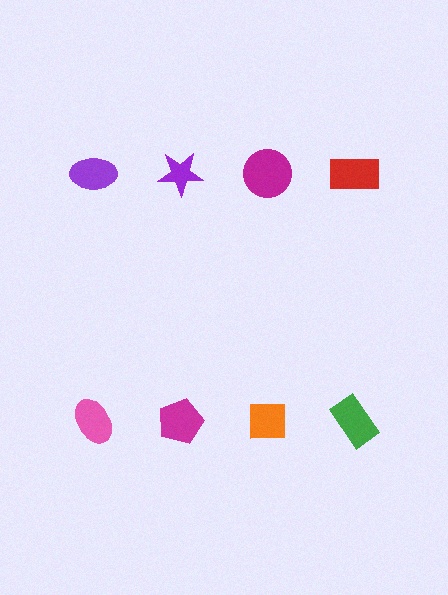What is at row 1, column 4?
A red rectangle.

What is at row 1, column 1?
A purple ellipse.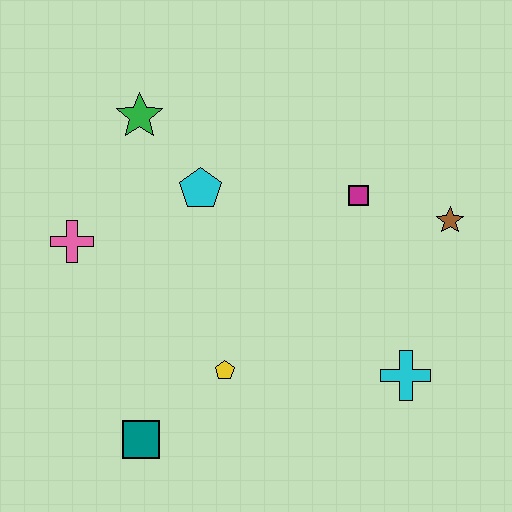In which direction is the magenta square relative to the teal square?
The magenta square is above the teal square.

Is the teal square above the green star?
No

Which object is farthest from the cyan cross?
The green star is farthest from the cyan cross.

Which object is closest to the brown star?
The magenta square is closest to the brown star.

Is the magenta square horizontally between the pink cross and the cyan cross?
Yes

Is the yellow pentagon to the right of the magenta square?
No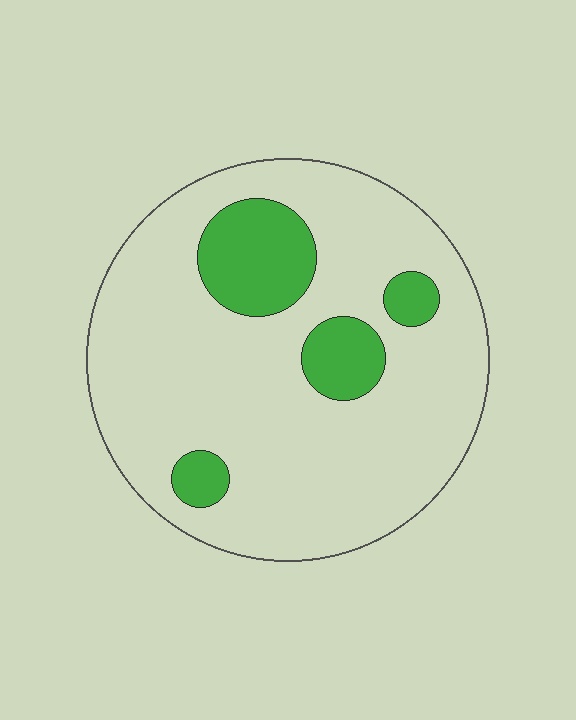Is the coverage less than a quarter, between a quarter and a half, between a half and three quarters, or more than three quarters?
Less than a quarter.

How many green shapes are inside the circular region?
4.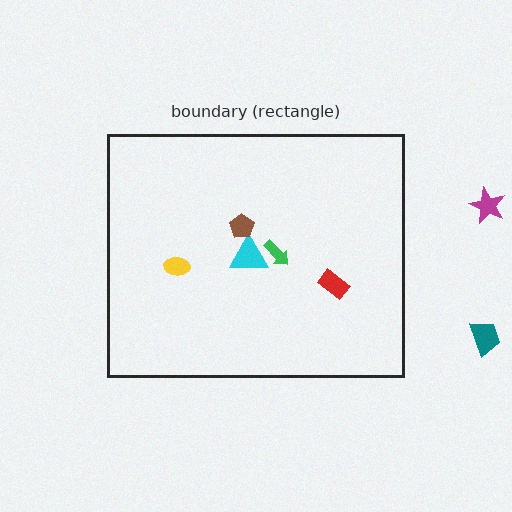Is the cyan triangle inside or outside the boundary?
Inside.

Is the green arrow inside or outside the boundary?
Inside.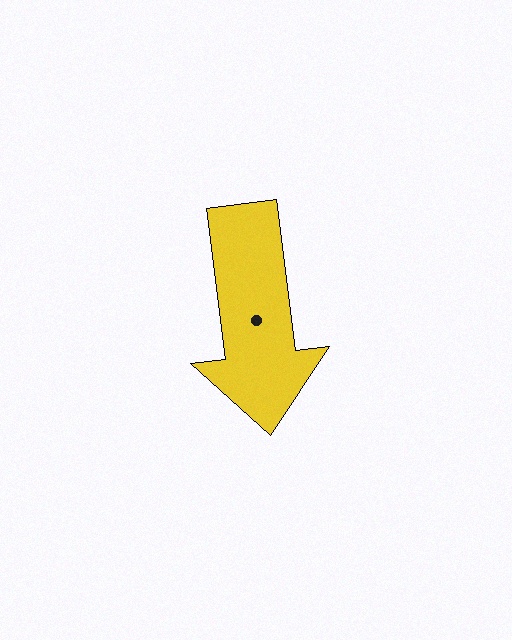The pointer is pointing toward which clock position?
Roughly 6 o'clock.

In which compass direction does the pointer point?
South.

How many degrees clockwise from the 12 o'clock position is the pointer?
Approximately 173 degrees.